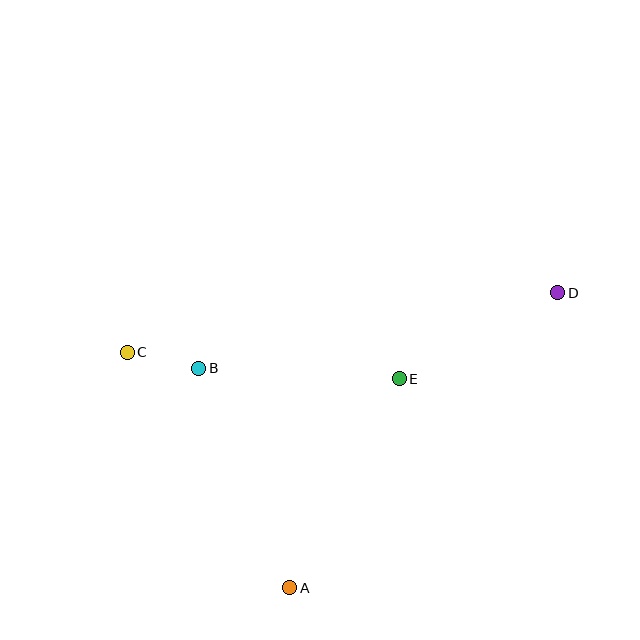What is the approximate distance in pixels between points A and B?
The distance between A and B is approximately 237 pixels.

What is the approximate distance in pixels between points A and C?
The distance between A and C is approximately 286 pixels.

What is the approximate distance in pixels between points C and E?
The distance between C and E is approximately 274 pixels.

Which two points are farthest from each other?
Points C and D are farthest from each other.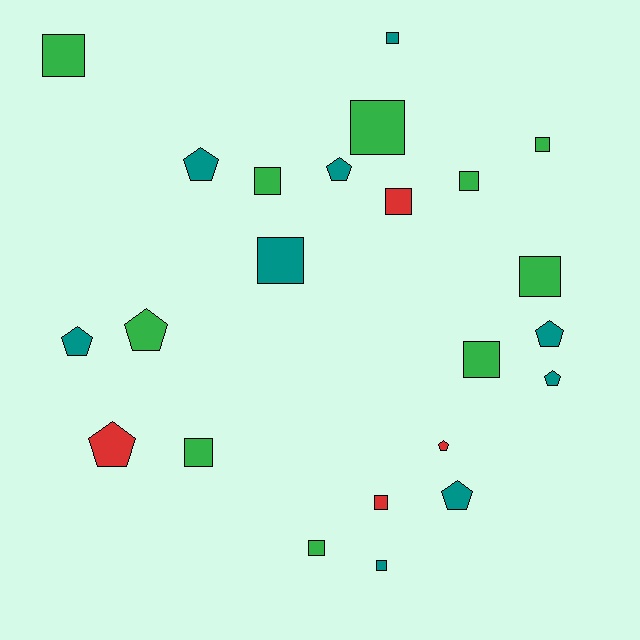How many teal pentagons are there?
There are 6 teal pentagons.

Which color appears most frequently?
Green, with 10 objects.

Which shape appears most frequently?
Square, with 14 objects.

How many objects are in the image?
There are 23 objects.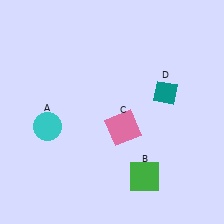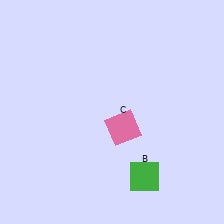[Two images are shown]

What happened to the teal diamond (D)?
The teal diamond (D) was removed in Image 2. It was in the top-right area of Image 1.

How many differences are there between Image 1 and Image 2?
There are 2 differences between the two images.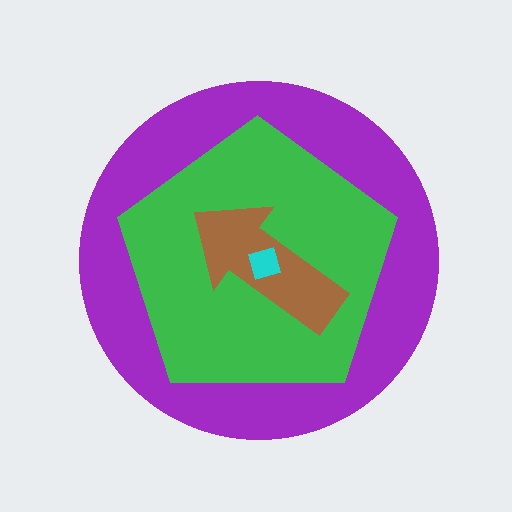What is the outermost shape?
The purple circle.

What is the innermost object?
The cyan square.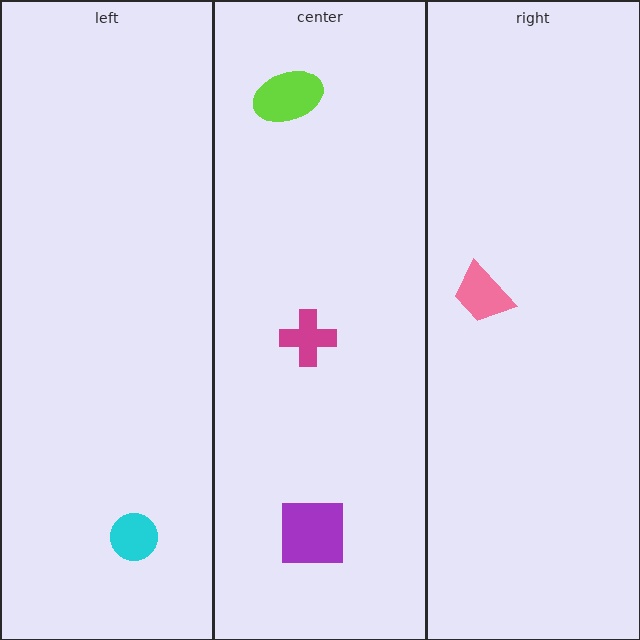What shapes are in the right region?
The pink trapezoid.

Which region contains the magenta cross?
The center region.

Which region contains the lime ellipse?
The center region.